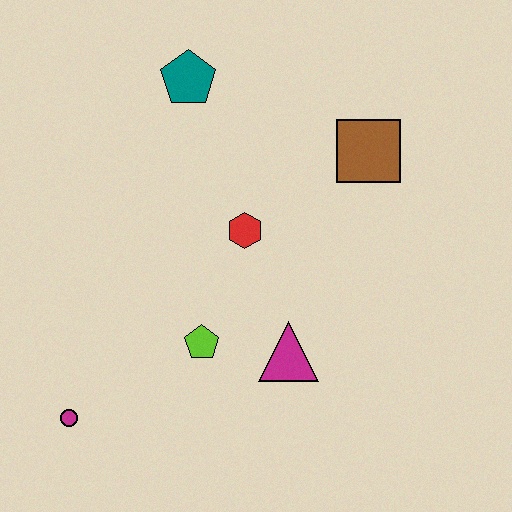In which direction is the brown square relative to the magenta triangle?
The brown square is above the magenta triangle.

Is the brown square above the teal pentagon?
No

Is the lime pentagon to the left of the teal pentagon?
No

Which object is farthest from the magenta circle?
The brown square is farthest from the magenta circle.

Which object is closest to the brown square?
The red hexagon is closest to the brown square.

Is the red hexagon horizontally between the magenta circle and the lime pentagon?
No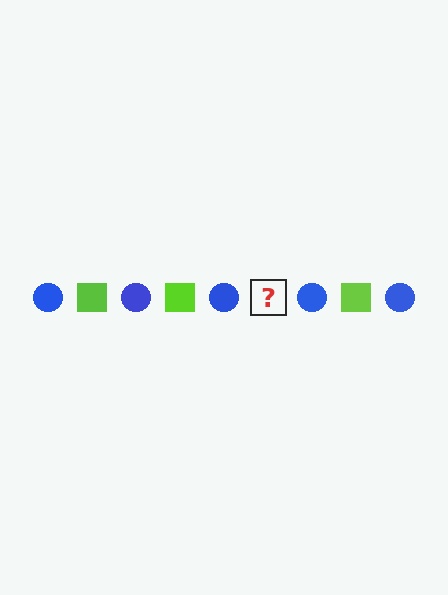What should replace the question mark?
The question mark should be replaced with a lime square.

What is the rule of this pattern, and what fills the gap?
The rule is that the pattern alternates between blue circle and lime square. The gap should be filled with a lime square.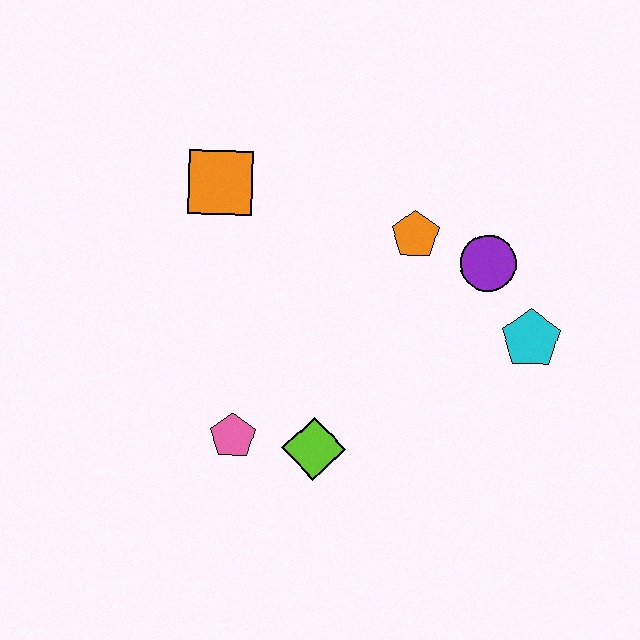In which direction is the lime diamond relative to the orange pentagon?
The lime diamond is below the orange pentagon.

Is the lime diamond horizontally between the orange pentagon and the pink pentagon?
Yes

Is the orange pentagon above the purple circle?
Yes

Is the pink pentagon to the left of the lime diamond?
Yes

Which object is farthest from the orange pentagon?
The pink pentagon is farthest from the orange pentagon.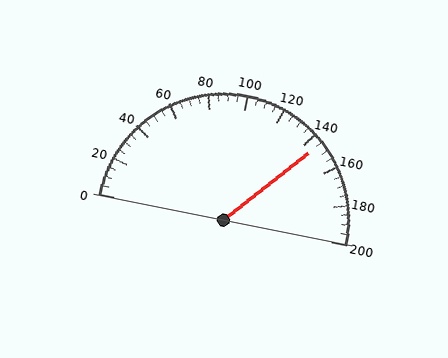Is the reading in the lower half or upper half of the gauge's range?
The reading is in the upper half of the range (0 to 200).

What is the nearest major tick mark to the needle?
The nearest major tick mark is 140.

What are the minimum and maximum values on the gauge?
The gauge ranges from 0 to 200.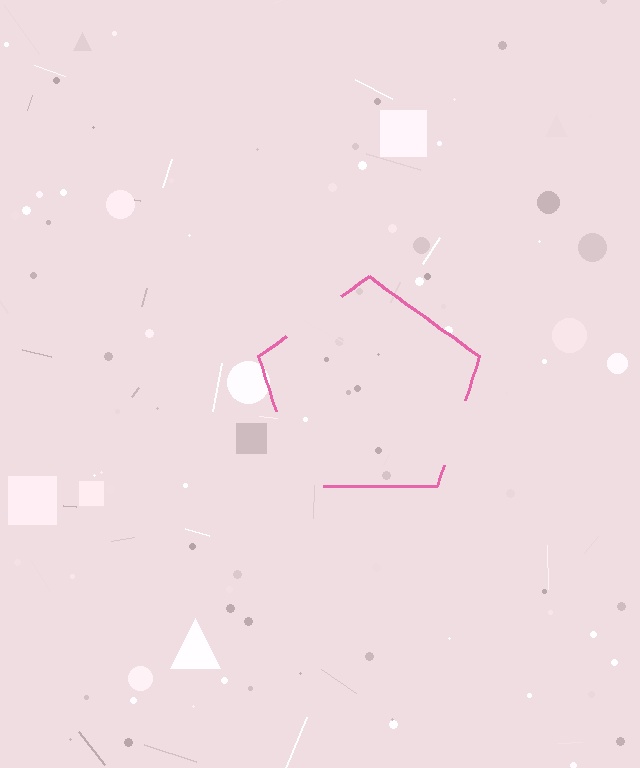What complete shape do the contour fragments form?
The contour fragments form a pentagon.